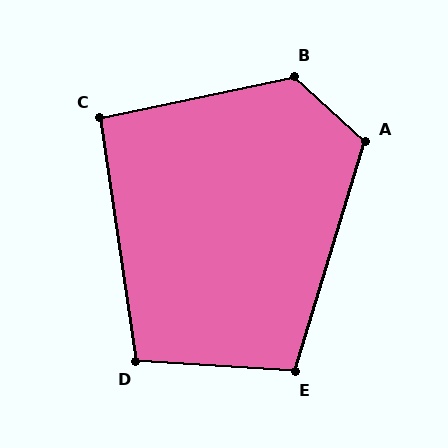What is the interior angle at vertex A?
Approximately 116 degrees (obtuse).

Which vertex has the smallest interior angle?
C, at approximately 94 degrees.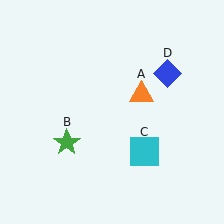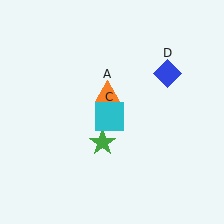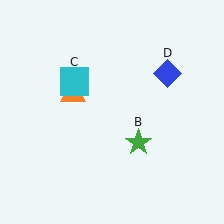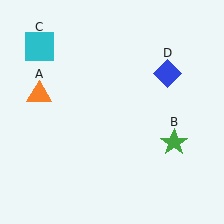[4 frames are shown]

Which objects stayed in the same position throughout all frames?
Blue diamond (object D) remained stationary.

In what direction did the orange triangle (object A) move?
The orange triangle (object A) moved left.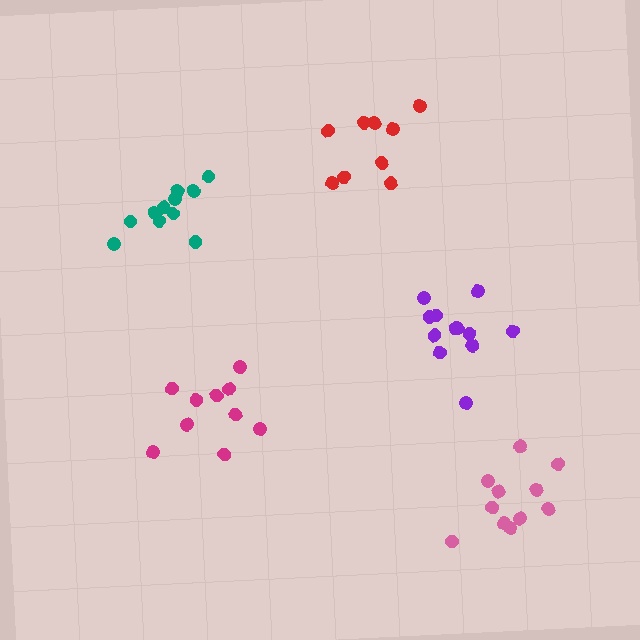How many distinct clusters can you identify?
There are 5 distinct clusters.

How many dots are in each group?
Group 1: 11 dots, Group 2: 10 dots, Group 3: 9 dots, Group 4: 12 dots, Group 5: 11 dots (53 total).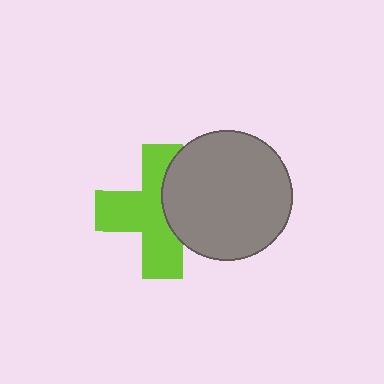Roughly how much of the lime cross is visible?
About half of it is visible (roughly 64%).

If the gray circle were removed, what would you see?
You would see the complete lime cross.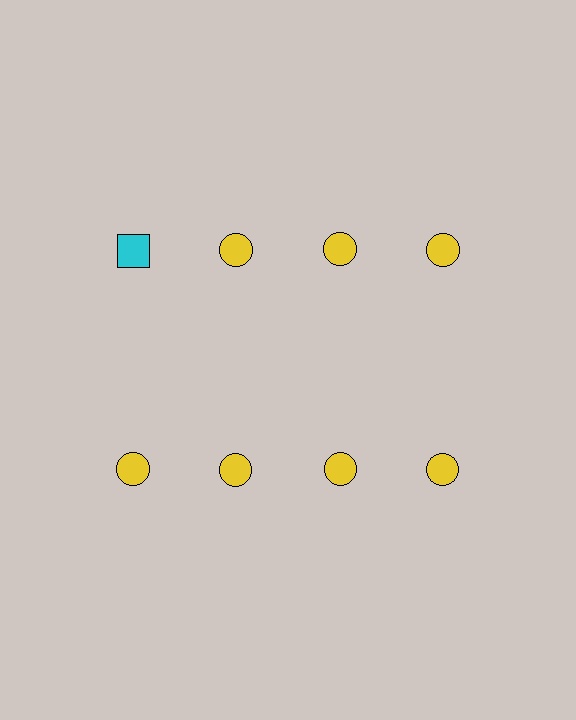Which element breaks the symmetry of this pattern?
The cyan square in the top row, leftmost column breaks the symmetry. All other shapes are yellow circles.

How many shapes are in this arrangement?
There are 8 shapes arranged in a grid pattern.